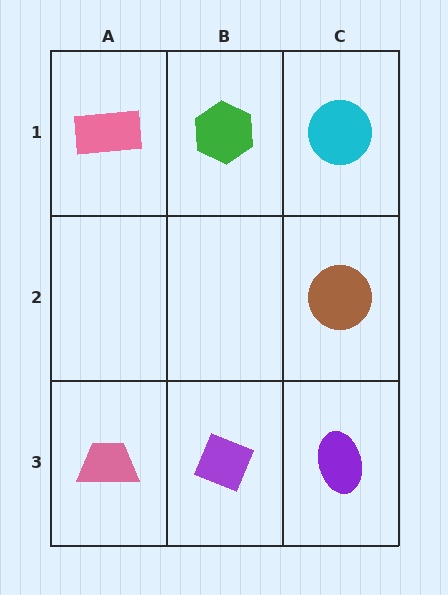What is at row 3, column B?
A purple diamond.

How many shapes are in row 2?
1 shape.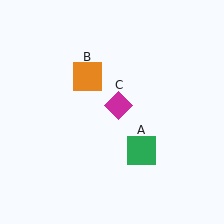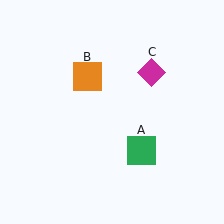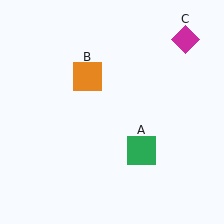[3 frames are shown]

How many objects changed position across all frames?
1 object changed position: magenta diamond (object C).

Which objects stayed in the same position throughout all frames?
Green square (object A) and orange square (object B) remained stationary.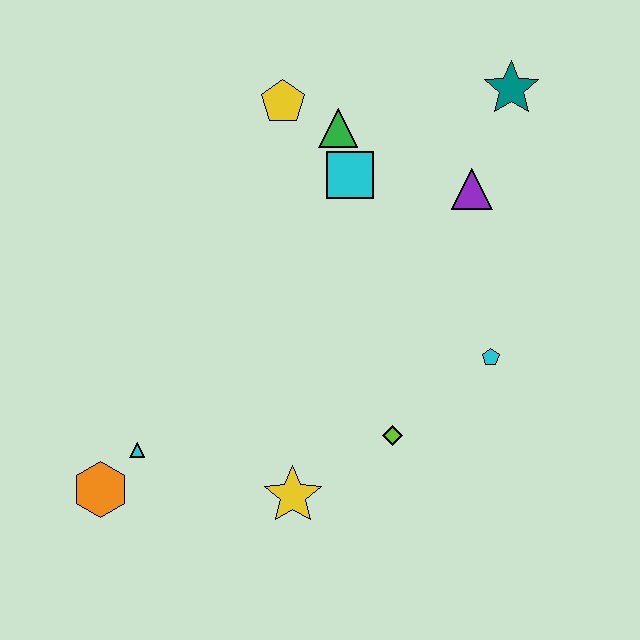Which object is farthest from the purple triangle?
The orange hexagon is farthest from the purple triangle.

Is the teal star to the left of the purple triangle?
No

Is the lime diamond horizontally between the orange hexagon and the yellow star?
No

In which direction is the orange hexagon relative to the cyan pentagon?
The orange hexagon is to the left of the cyan pentagon.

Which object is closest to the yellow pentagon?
The green triangle is closest to the yellow pentagon.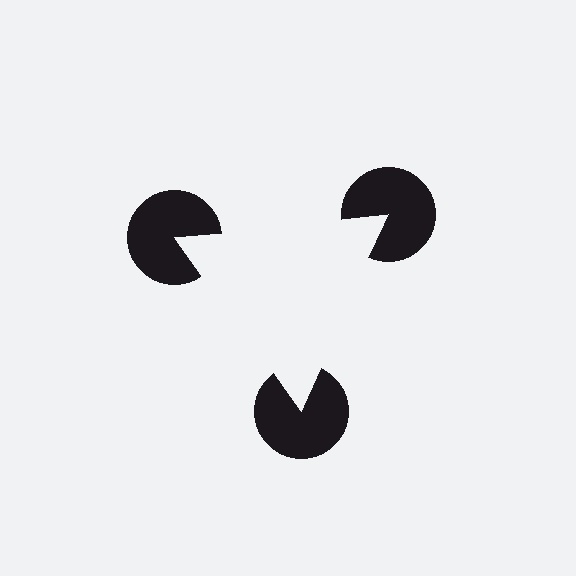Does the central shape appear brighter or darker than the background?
It typically appears slightly brighter than the background, even though no actual brightness change is drawn.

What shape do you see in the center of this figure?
An illusory triangle — its edges are inferred from the aligned wedge cuts in the pac-man discs, not physically drawn.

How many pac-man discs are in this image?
There are 3 — one at each vertex of the illusory triangle.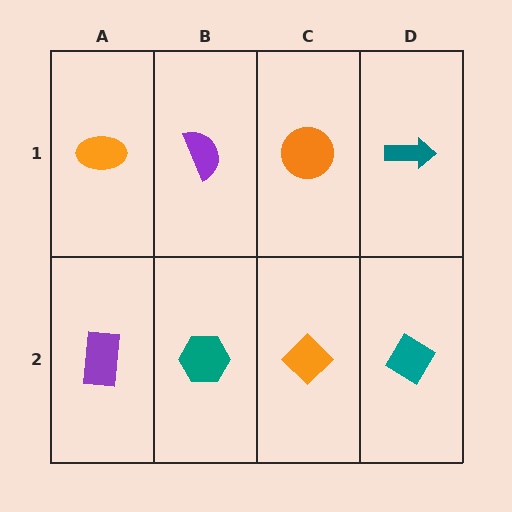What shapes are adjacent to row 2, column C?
An orange circle (row 1, column C), a teal hexagon (row 2, column B), a teal diamond (row 2, column D).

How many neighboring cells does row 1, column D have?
2.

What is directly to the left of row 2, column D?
An orange diamond.